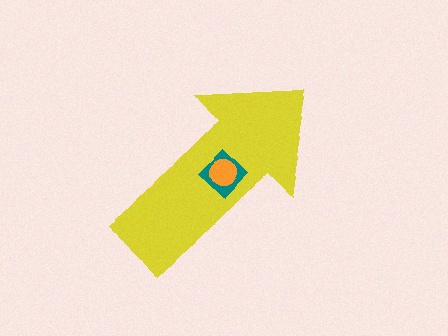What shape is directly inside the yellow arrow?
The teal diamond.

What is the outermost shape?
The yellow arrow.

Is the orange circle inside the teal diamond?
Yes.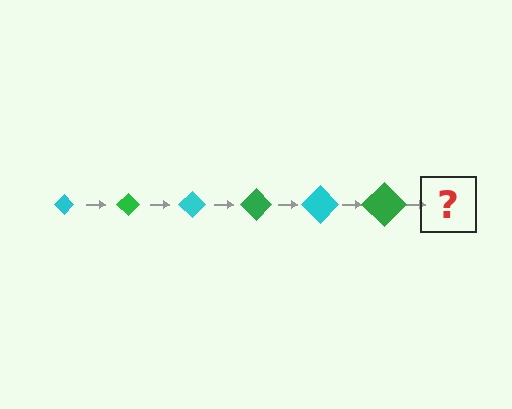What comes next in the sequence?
The next element should be a cyan diamond, larger than the previous one.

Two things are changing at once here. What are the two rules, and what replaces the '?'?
The two rules are that the diamond grows larger each step and the color cycles through cyan and green. The '?' should be a cyan diamond, larger than the previous one.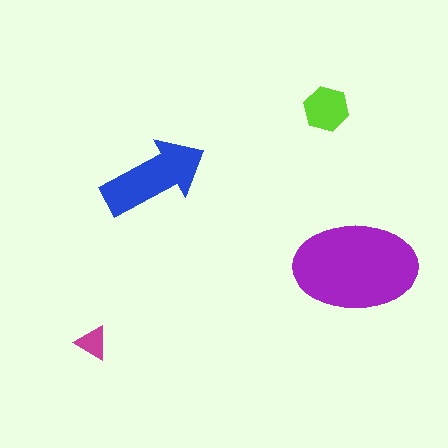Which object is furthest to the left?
The magenta triangle is leftmost.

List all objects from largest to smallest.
The purple ellipse, the blue arrow, the lime hexagon, the magenta triangle.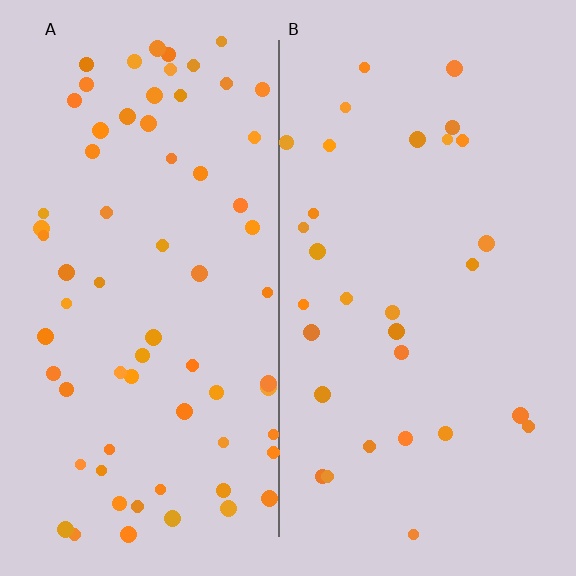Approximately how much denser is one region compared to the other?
Approximately 2.2× — region A over region B.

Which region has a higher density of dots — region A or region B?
A (the left).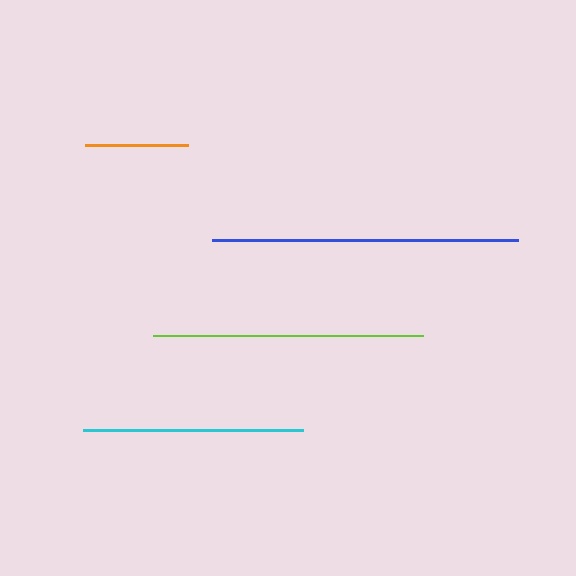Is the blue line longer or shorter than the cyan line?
The blue line is longer than the cyan line.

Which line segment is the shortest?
The orange line is the shortest at approximately 103 pixels.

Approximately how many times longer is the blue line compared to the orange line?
The blue line is approximately 3.0 times the length of the orange line.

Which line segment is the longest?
The blue line is the longest at approximately 306 pixels.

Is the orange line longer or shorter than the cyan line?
The cyan line is longer than the orange line.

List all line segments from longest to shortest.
From longest to shortest: blue, lime, cyan, orange.